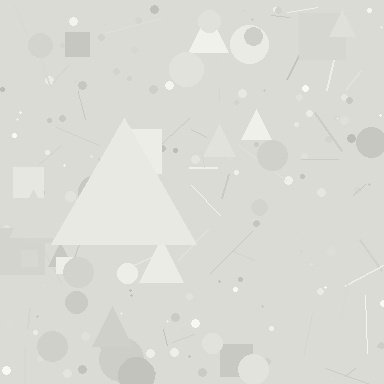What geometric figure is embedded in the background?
A triangle is embedded in the background.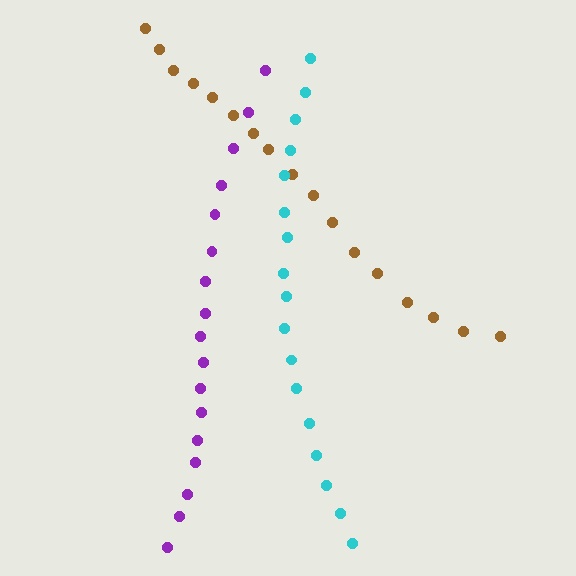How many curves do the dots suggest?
There are 3 distinct paths.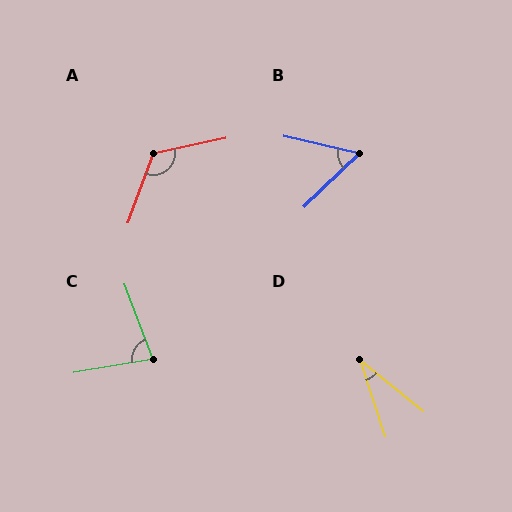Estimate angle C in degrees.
Approximately 79 degrees.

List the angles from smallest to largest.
D (33°), B (57°), C (79°), A (122°).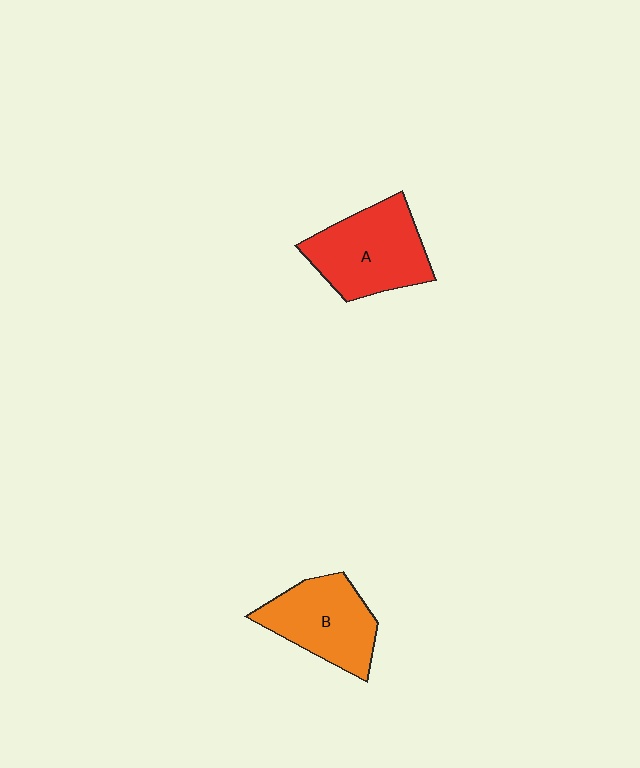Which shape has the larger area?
Shape A (red).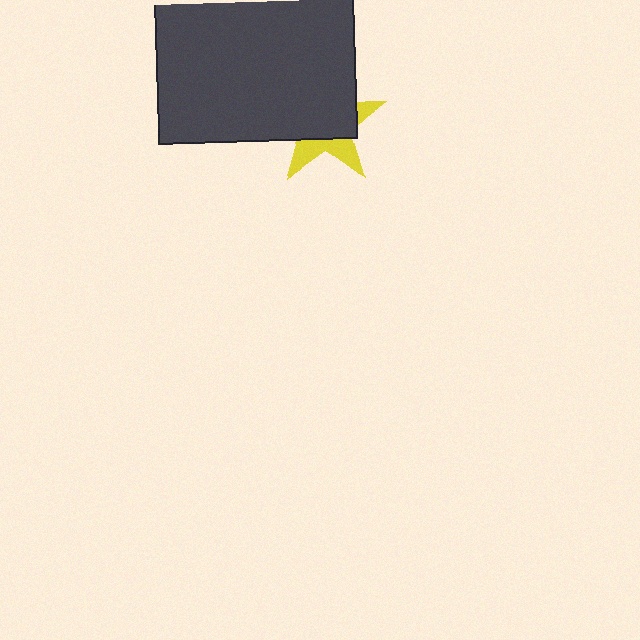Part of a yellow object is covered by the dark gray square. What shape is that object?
It is a star.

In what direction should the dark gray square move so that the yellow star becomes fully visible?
The dark gray square should move up. That is the shortest direction to clear the overlap and leave the yellow star fully visible.